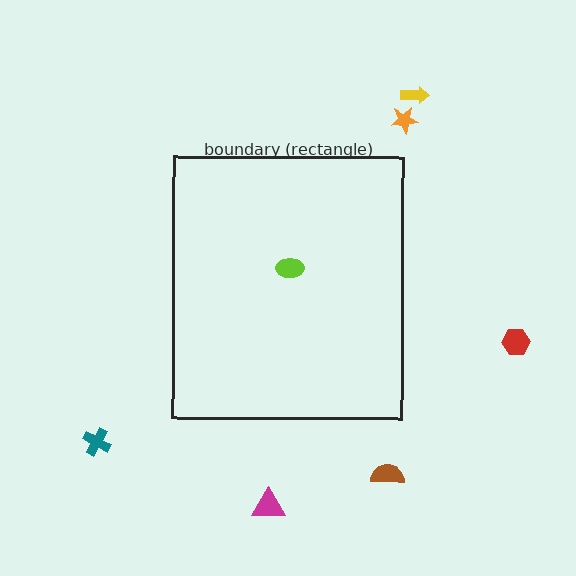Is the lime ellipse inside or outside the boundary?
Inside.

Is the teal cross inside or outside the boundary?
Outside.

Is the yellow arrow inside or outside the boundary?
Outside.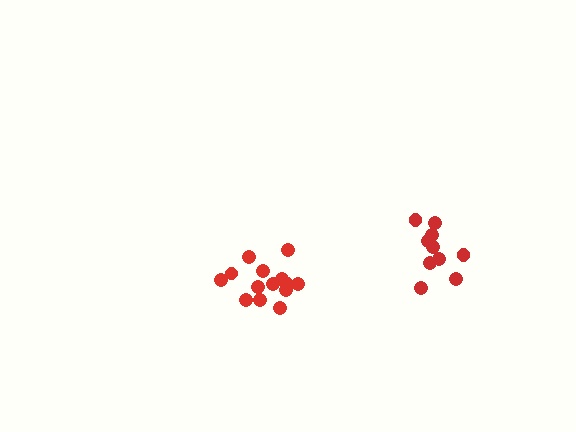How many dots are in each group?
Group 1: 14 dots, Group 2: 10 dots (24 total).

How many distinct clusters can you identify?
There are 2 distinct clusters.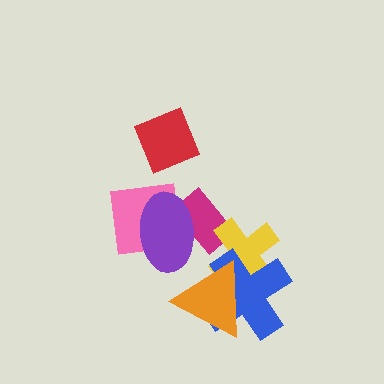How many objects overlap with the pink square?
2 objects overlap with the pink square.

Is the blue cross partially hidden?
Yes, it is partially covered by another shape.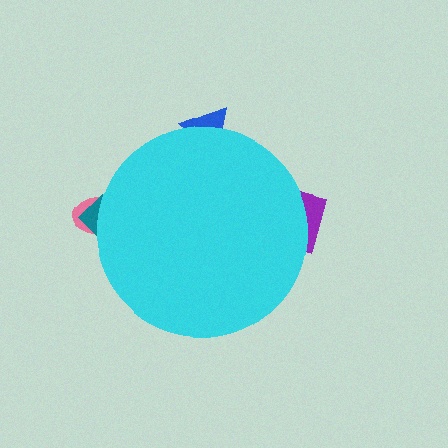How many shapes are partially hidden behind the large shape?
4 shapes are partially hidden.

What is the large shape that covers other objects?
A cyan circle.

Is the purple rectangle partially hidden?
Yes, the purple rectangle is partially hidden behind the cyan circle.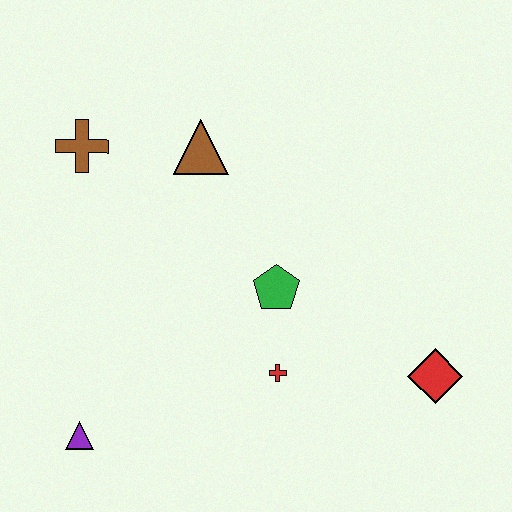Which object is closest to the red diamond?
The red cross is closest to the red diamond.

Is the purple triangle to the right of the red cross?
No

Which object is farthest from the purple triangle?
The red diamond is farthest from the purple triangle.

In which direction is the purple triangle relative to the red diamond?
The purple triangle is to the left of the red diamond.